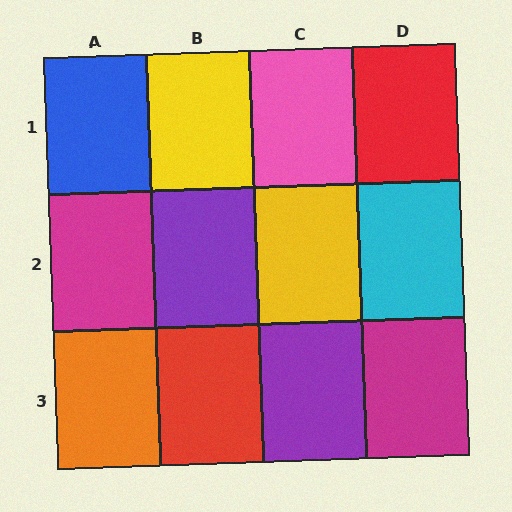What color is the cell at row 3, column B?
Red.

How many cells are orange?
1 cell is orange.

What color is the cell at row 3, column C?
Purple.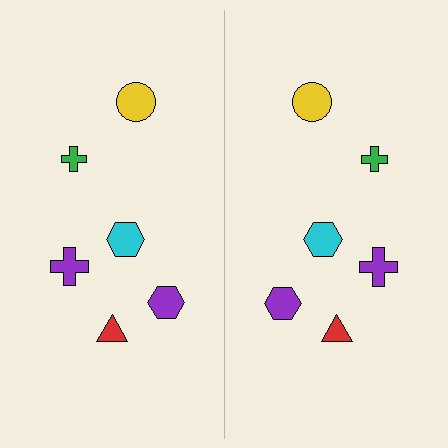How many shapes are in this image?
There are 12 shapes in this image.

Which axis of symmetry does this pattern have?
The pattern has a vertical axis of symmetry running through the center of the image.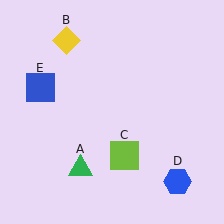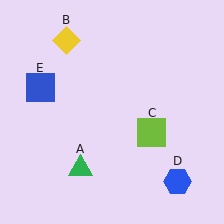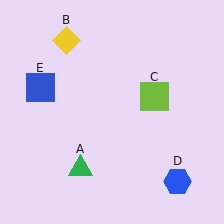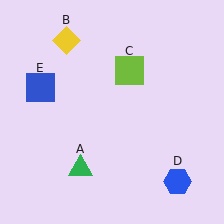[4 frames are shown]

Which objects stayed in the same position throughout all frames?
Green triangle (object A) and yellow diamond (object B) and blue hexagon (object D) and blue square (object E) remained stationary.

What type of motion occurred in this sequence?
The lime square (object C) rotated counterclockwise around the center of the scene.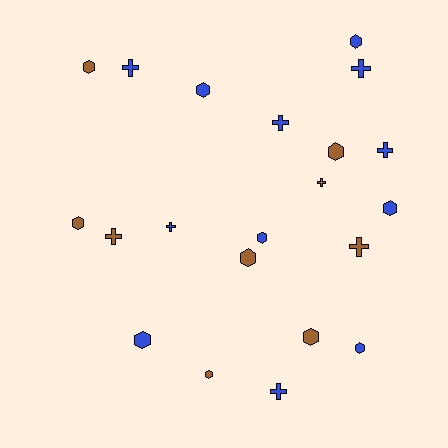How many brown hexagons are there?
There are 6 brown hexagons.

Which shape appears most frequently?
Hexagon, with 12 objects.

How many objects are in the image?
There are 21 objects.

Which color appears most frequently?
Blue, with 12 objects.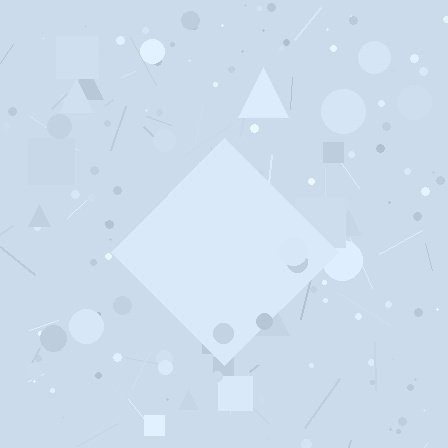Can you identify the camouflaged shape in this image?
The camouflaged shape is a diamond.